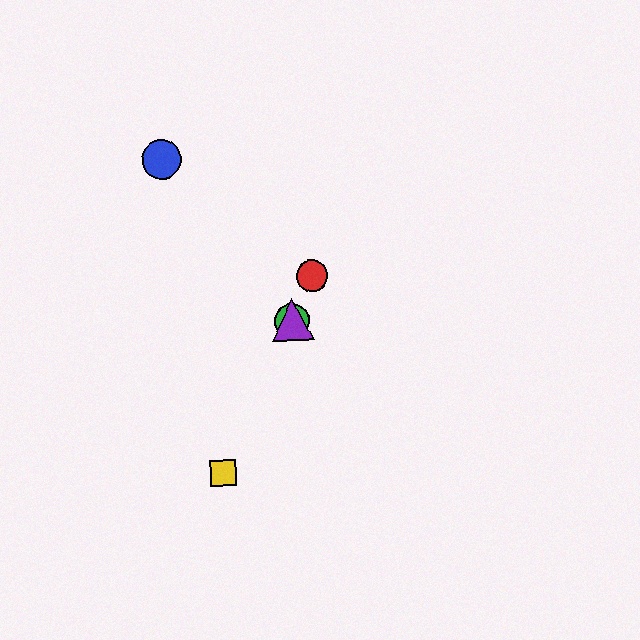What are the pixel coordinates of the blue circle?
The blue circle is at (162, 159).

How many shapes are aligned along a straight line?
4 shapes (the red circle, the green circle, the yellow square, the purple triangle) are aligned along a straight line.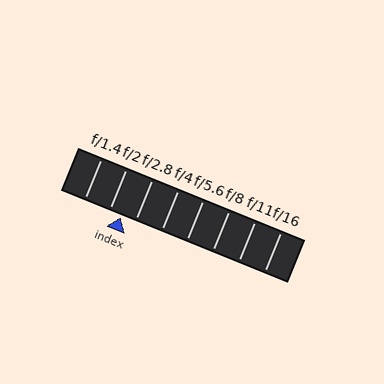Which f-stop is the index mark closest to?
The index mark is closest to f/2.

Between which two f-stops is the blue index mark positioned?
The index mark is between f/2 and f/2.8.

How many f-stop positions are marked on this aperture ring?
There are 8 f-stop positions marked.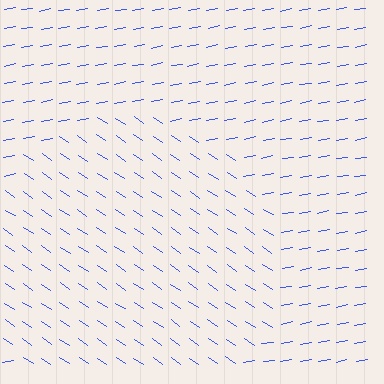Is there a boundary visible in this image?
Yes, there is a texture boundary formed by a change in line orientation.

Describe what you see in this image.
The image is filled with small blue line segments. A circle region in the image has lines oriented differently from the surrounding lines, creating a visible texture boundary.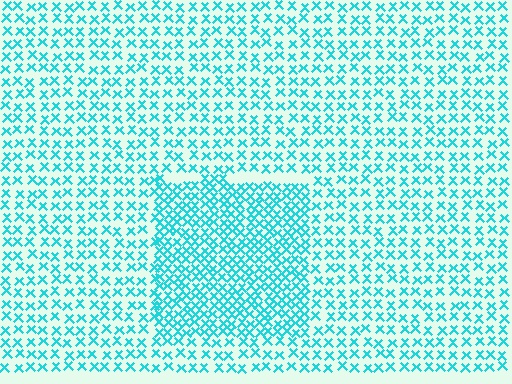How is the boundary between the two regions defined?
The boundary is defined by a change in element density (approximately 1.9x ratio). All elements are the same color, size, and shape.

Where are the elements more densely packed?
The elements are more densely packed inside the rectangle boundary.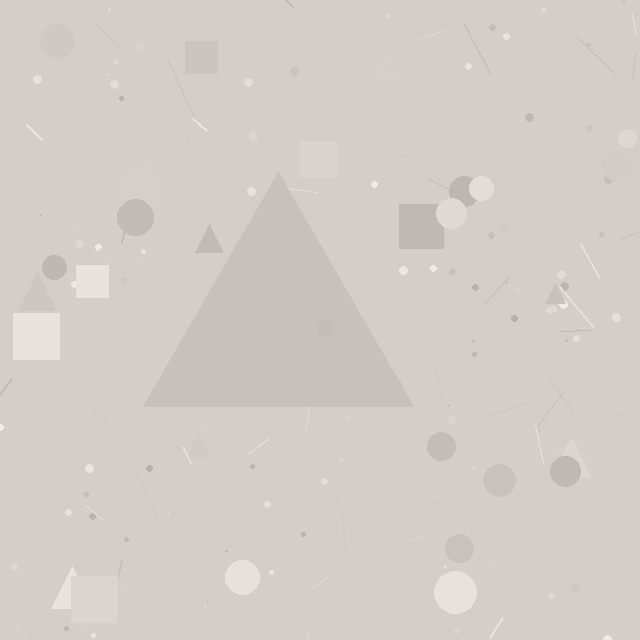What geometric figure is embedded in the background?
A triangle is embedded in the background.